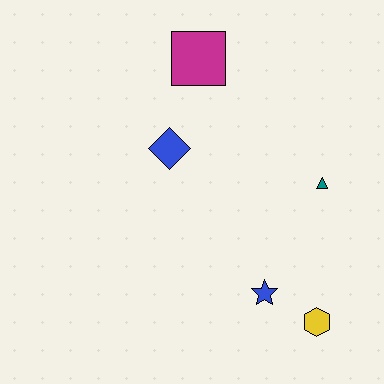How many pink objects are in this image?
There are no pink objects.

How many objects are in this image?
There are 5 objects.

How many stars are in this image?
There is 1 star.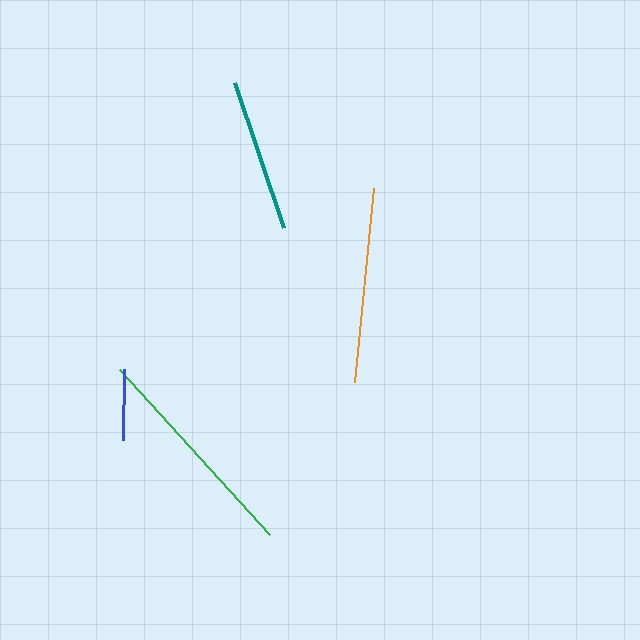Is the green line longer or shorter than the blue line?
The green line is longer than the blue line.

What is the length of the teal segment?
The teal segment is approximately 153 pixels long.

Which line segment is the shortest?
The blue line is the shortest at approximately 71 pixels.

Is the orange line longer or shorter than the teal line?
The orange line is longer than the teal line.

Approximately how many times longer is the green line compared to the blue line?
The green line is approximately 3.1 times the length of the blue line.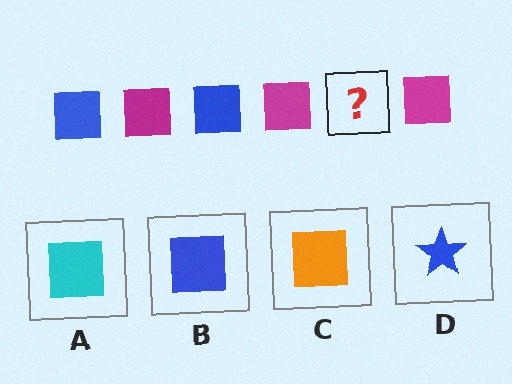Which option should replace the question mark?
Option B.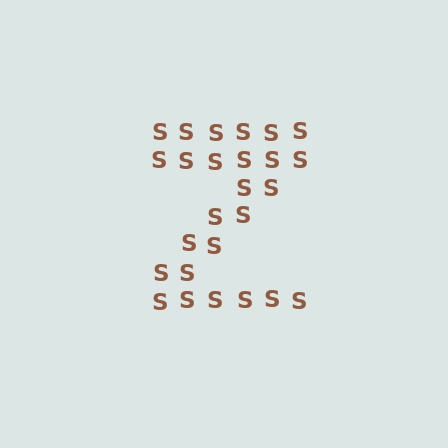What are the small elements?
The small elements are letter S's.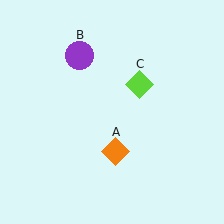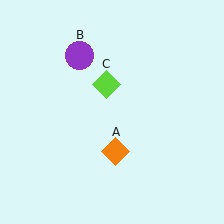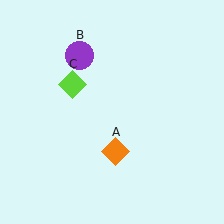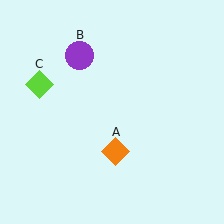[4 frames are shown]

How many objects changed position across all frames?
1 object changed position: lime diamond (object C).